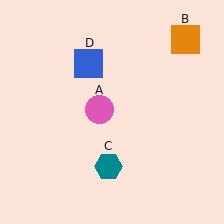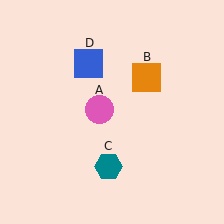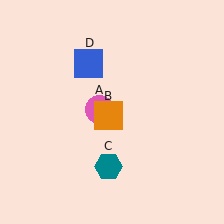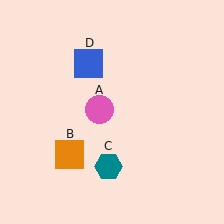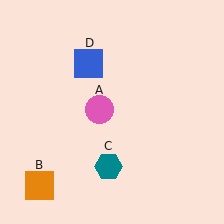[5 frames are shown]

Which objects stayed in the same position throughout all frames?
Pink circle (object A) and teal hexagon (object C) and blue square (object D) remained stationary.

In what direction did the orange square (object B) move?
The orange square (object B) moved down and to the left.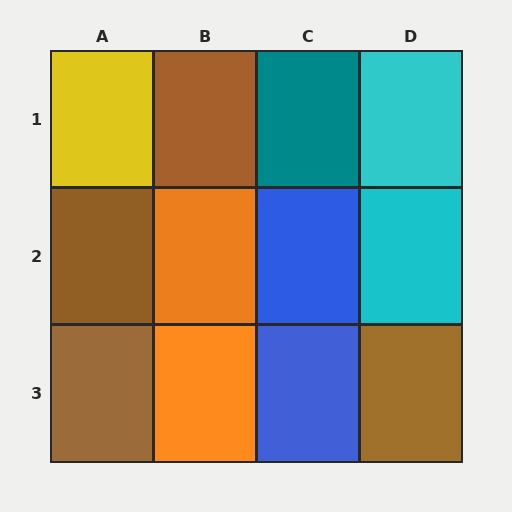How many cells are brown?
4 cells are brown.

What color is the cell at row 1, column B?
Brown.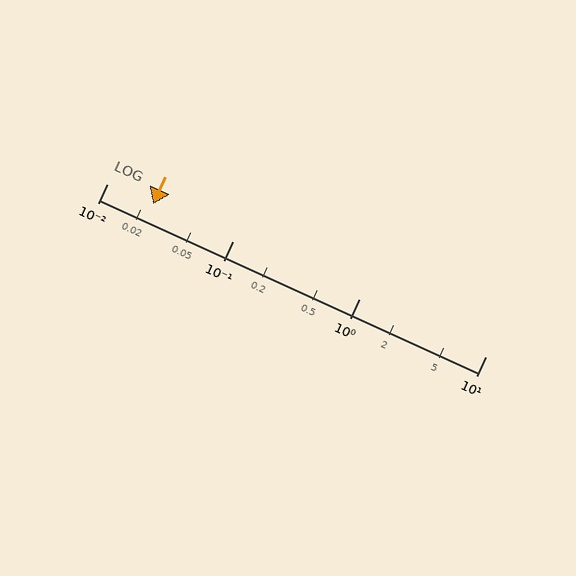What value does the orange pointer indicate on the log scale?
The pointer indicates approximately 0.023.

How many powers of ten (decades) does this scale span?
The scale spans 3 decades, from 0.01 to 10.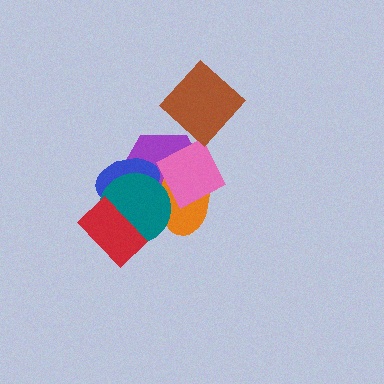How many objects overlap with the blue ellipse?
4 objects overlap with the blue ellipse.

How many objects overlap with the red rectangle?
2 objects overlap with the red rectangle.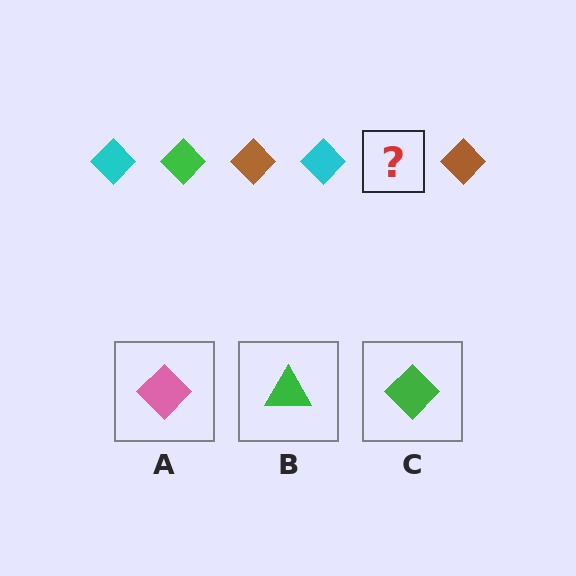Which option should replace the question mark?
Option C.